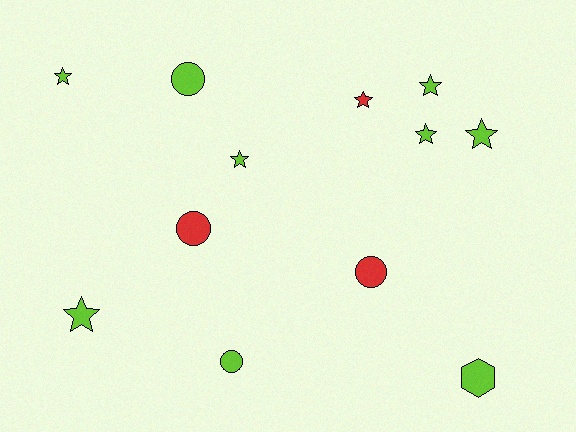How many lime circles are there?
There are 2 lime circles.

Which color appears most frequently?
Lime, with 9 objects.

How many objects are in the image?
There are 12 objects.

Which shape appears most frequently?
Star, with 7 objects.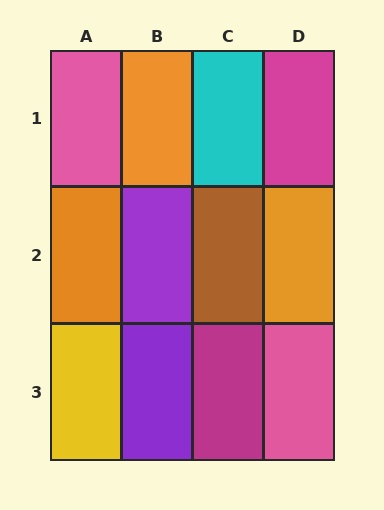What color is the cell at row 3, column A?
Yellow.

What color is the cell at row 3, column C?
Magenta.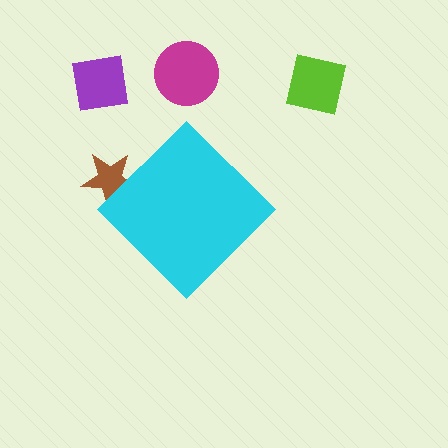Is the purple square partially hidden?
No, the purple square is fully visible.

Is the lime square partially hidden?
No, the lime square is fully visible.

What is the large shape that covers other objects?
A cyan diamond.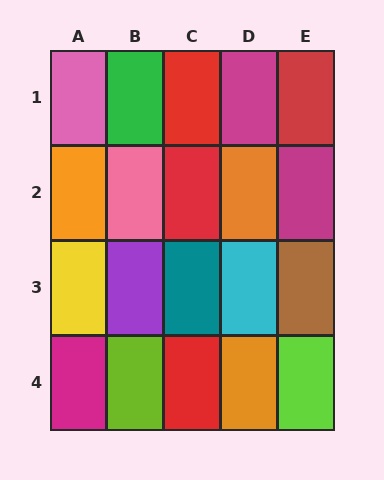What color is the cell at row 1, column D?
Magenta.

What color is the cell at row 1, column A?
Pink.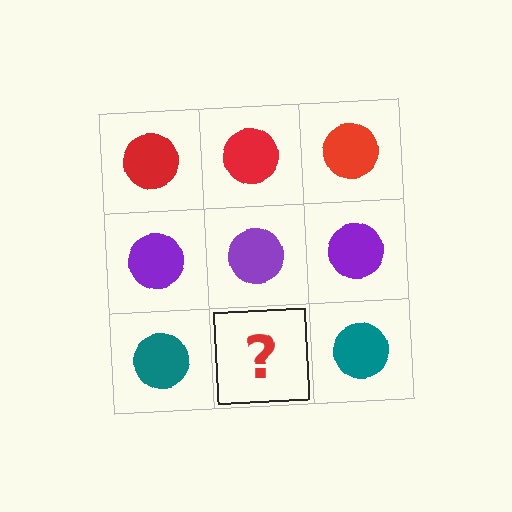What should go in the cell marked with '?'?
The missing cell should contain a teal circle.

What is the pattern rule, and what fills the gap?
The rule is that each row has a consistent color. The gap should be filled with a teal circle.